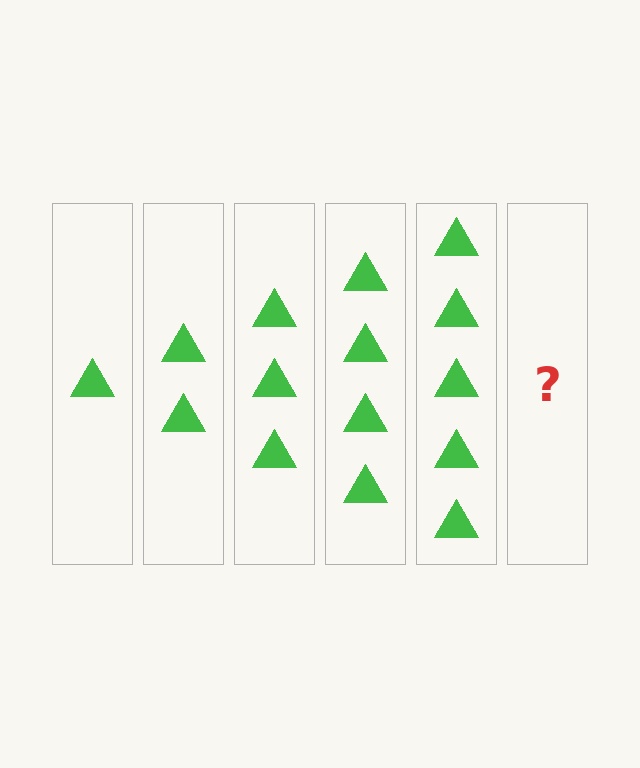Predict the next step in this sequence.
The next step is 6 triangles.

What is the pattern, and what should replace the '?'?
The pattern is that each step adds one more triangle. The '?' should be 6 triangles.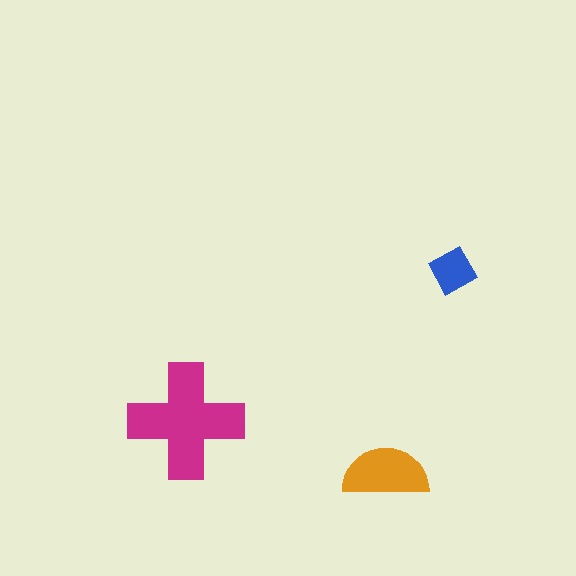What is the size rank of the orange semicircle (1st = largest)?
2nd.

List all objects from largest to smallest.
The magenta cross, the orange semicircle, the blue square.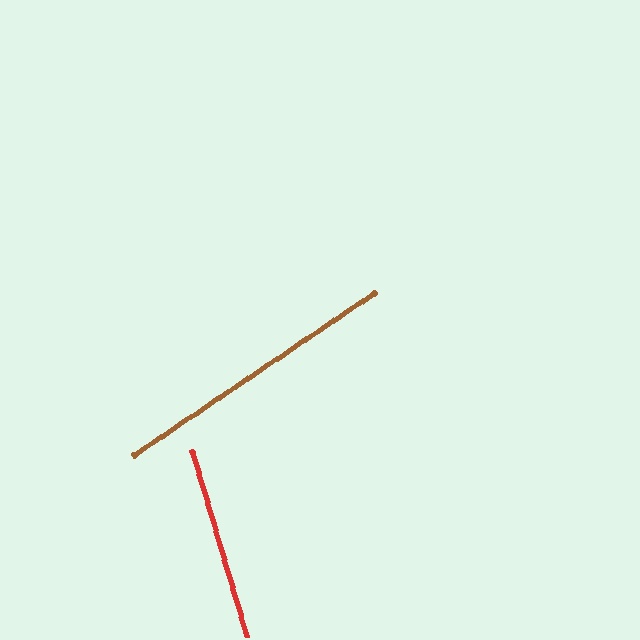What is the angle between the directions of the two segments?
Approximately 73 degrees.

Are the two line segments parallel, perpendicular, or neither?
Neither parallel nor perpendicular — they differ by about 73°.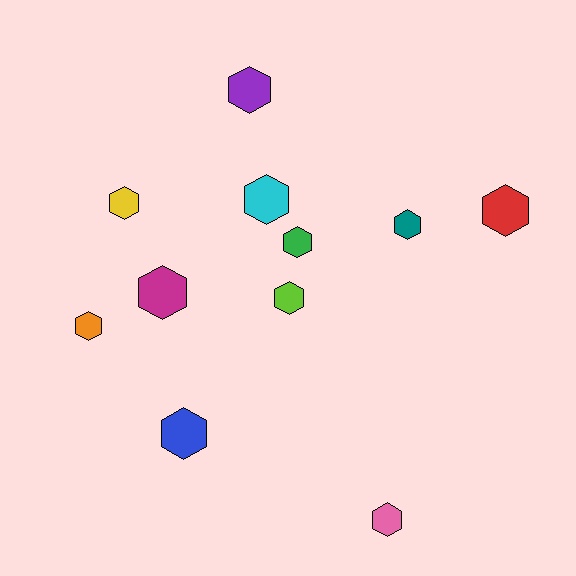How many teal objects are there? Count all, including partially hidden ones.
There is 1 teal object.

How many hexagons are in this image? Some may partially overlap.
There are 11 hexagons.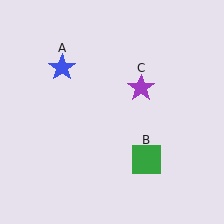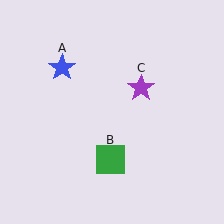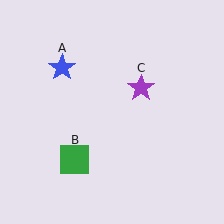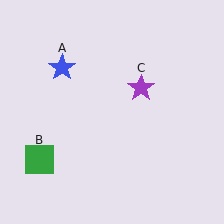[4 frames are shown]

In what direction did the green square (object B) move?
The green square (object B) moved left.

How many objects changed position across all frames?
1 object changed position: green square (object B).